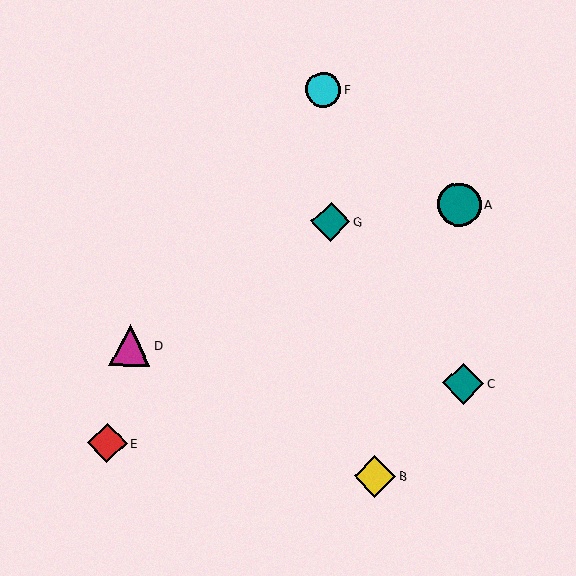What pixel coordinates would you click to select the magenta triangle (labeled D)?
Click at (130, 345) to select the magenta triangle D.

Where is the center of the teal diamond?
The center of the teal diamond is at (463, 384).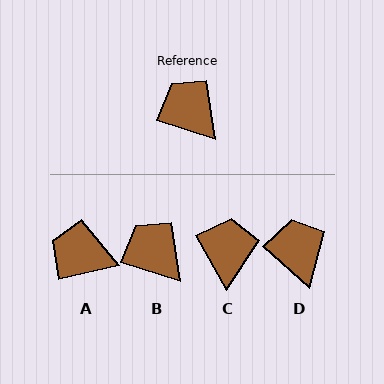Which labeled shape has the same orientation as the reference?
B.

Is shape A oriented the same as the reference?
No, it is off by about 31 degrees.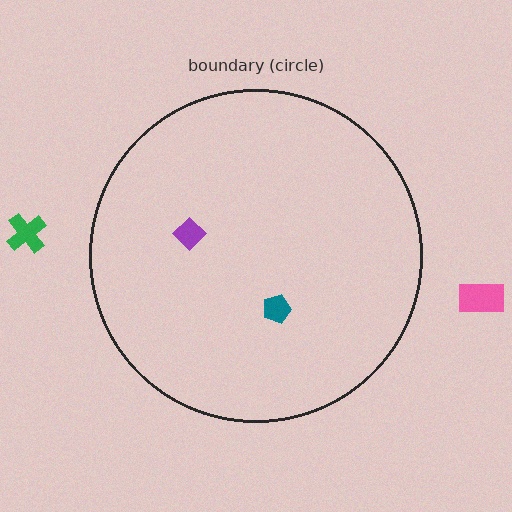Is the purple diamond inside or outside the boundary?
Inside.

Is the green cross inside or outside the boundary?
Outside.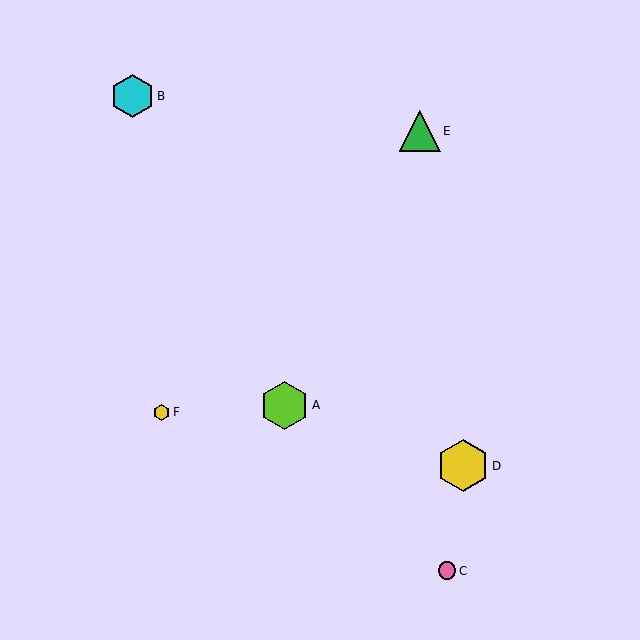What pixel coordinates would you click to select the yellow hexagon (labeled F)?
Click at (162, 412) to select the yellow hexagon F.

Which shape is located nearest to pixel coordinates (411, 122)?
The green triangle (labeled E) at (420, 131) is nearest to that location.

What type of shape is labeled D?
Shape D is a yellow hexagon.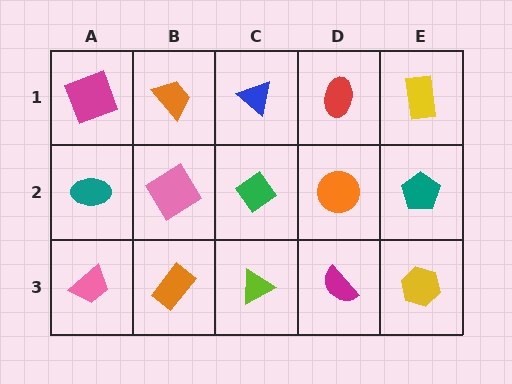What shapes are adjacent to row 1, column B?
A pink diamond (row 2, column B), a magenta square (row 1, column A), a blue triangle (row 1, column C).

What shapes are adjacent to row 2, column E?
A yellow rectangle (row 1, column E), a yellow hexagon (row 3, column E), an orange circle (row 2, column D).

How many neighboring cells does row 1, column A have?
2.